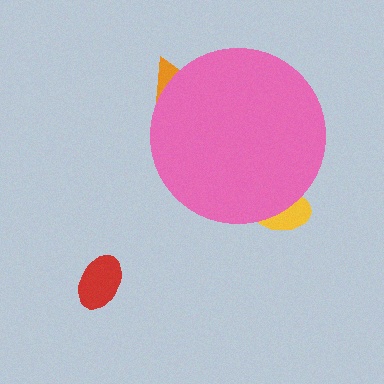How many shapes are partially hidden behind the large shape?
2 shapes are partially hidden.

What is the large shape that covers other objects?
A pink circle.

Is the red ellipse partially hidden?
No, the red ellipse is fully visible.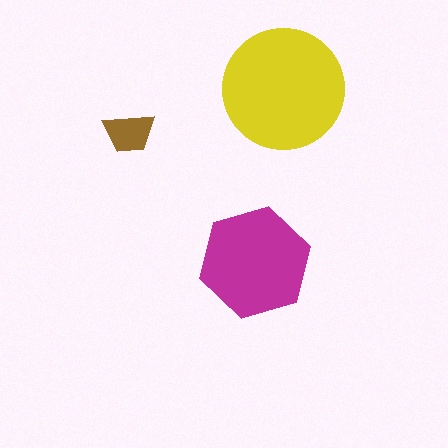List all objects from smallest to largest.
The brown trapezoid, the magenta hexagon, the yellow circle.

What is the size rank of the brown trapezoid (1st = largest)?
3rd.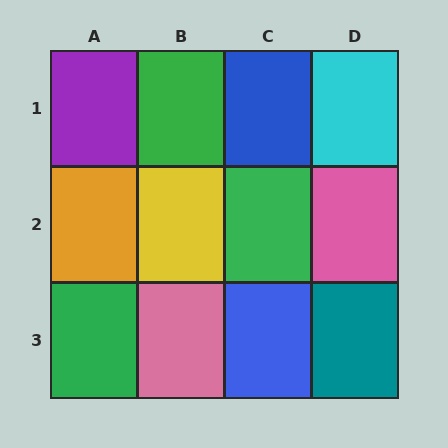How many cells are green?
3 cells are green.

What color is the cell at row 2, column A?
Orange.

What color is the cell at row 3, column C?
Blue.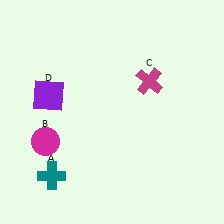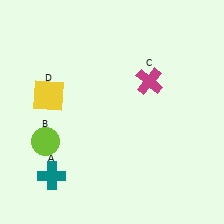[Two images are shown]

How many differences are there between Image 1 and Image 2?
There are 2 differences between the two images.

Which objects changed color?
B changed from magenta to lime. D changed from purple to yellow.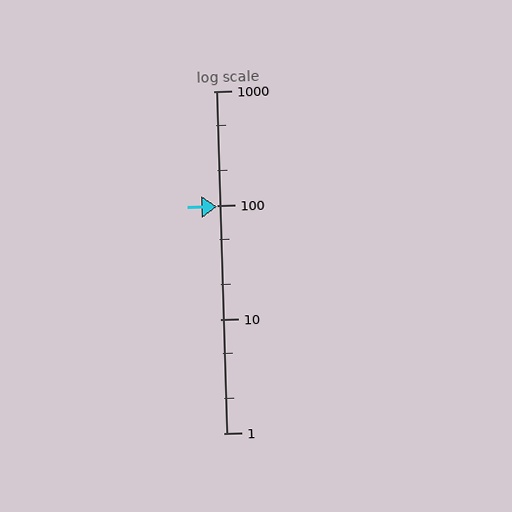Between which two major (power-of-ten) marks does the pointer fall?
The pointer is between 10 and 100.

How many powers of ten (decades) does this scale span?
The scale spans 3 decades, from 1 to 1000.